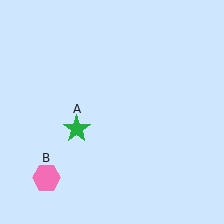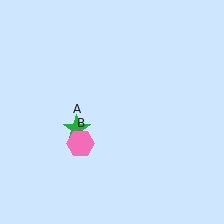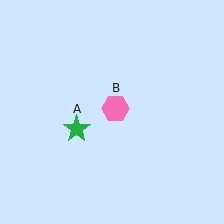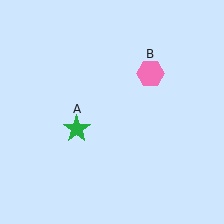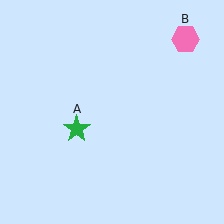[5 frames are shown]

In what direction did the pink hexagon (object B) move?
The pink hexagon (object B) moved up and to the right.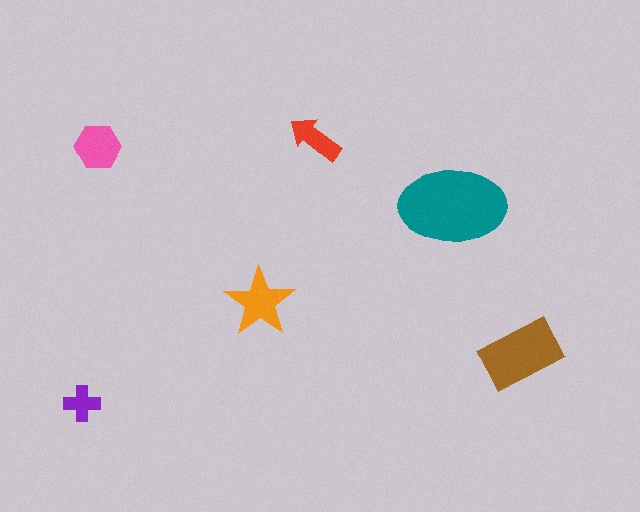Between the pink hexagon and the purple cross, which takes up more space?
The pink hexagon.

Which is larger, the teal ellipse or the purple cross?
The teal ellipse.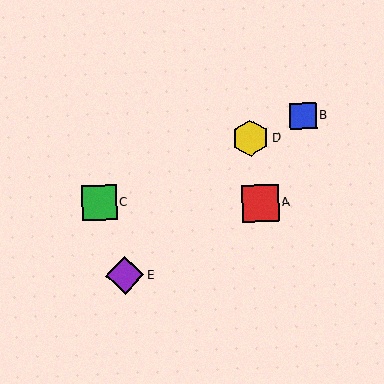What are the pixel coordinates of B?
Object B is at (303, 116).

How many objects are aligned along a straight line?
3 objects (B, C, D) are aligned along a straight line.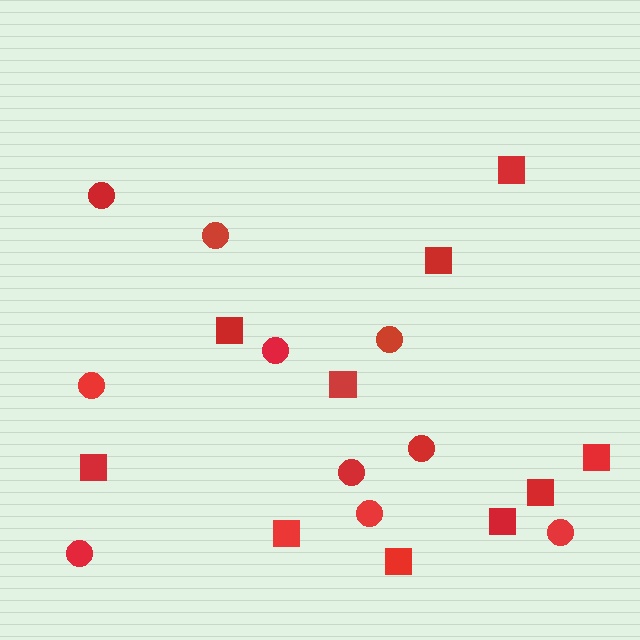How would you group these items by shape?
There are 2 groups: one group of circles (10) and one group of squares (10).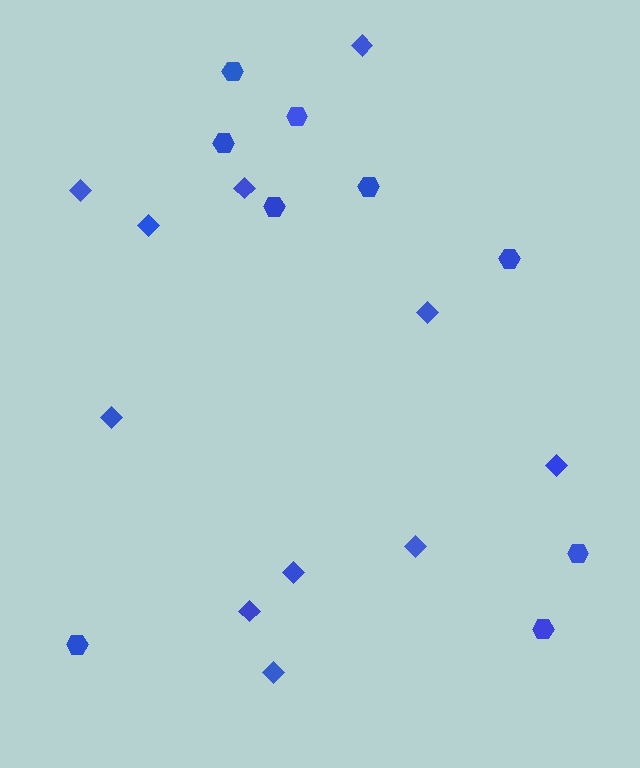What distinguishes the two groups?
There are 2 groups: one group of diamonds (11) and one group of hexagons (9).